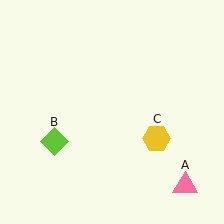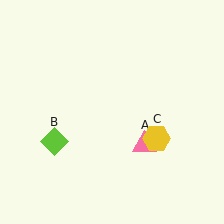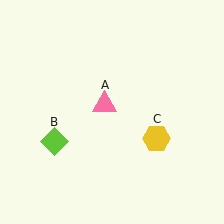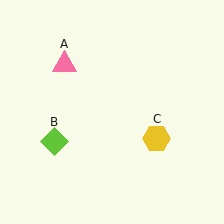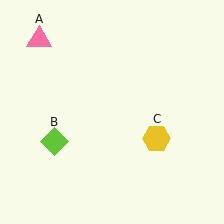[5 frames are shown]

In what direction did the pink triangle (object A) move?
The pink triangle (object A) moved up and to the left.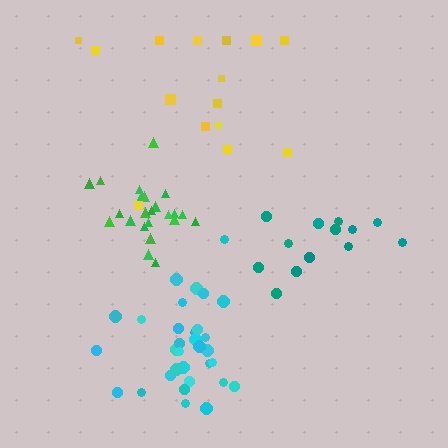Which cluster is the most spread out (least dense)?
Yellow.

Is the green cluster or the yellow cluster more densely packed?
Green.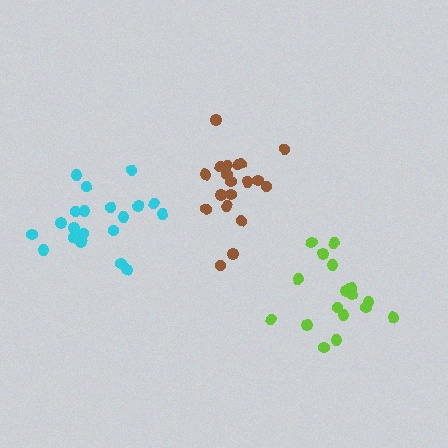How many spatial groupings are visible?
There are 3 spatial groupings.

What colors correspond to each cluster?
The clusters are colored: cyan, brown, lime.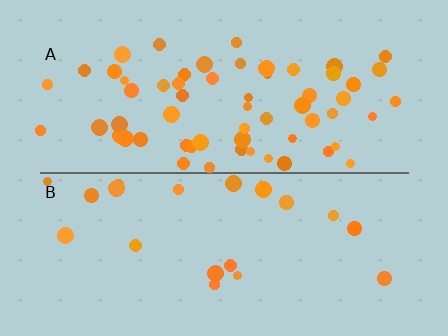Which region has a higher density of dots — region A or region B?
A (the top).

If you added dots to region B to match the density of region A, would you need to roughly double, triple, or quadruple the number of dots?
Approximately triple.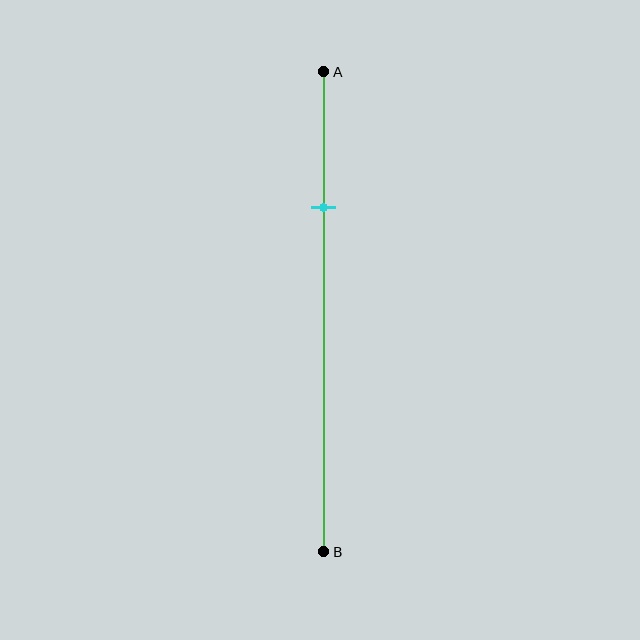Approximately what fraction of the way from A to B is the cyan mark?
The cyan mark is approximately 30% of the way from A to B.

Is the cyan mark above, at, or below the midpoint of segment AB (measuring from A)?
The cyan mark is above the midpoint of segment AB.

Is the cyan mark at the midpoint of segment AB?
No, the mark is at about 30% from A, not at the 50% midpoint.